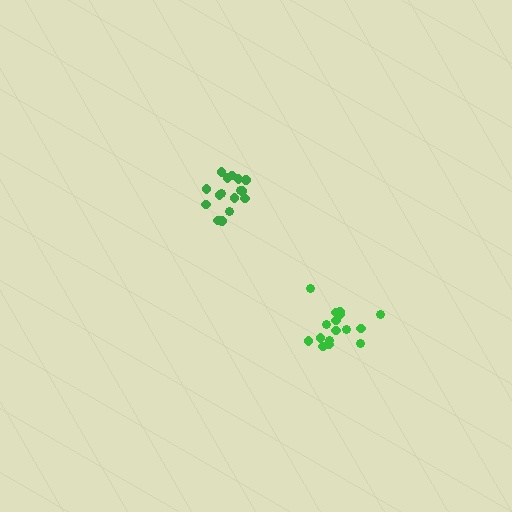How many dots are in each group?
Group 1: 16 dots, Group 2: 16 dots (32 total).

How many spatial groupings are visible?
There are 2 spatial groupings.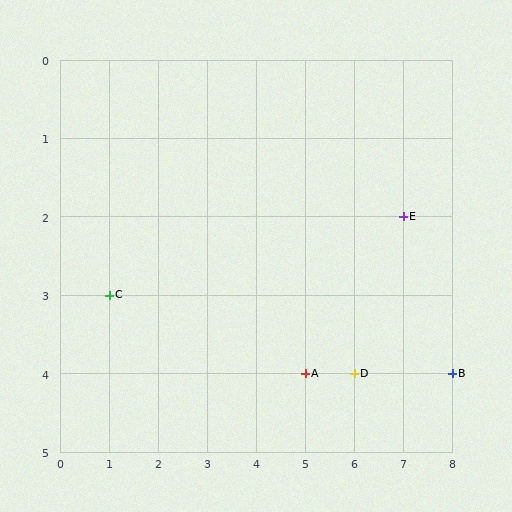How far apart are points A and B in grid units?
Points A and B are 3 columns apart.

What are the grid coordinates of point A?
Point A is at grid coordinates (5, 4).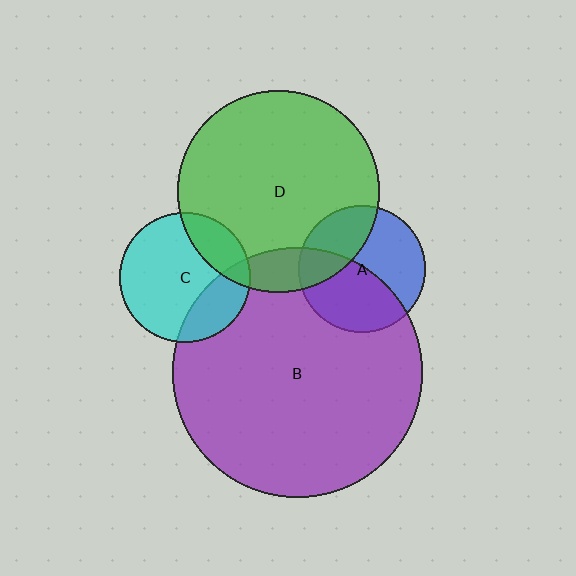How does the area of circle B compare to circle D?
Approximately 1.5 times.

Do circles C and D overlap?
Yes.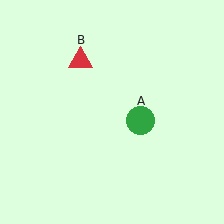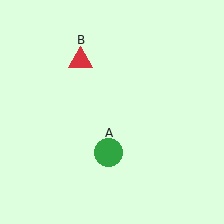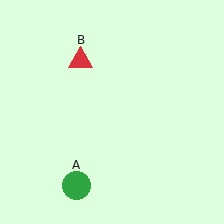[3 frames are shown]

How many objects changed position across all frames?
1 object changed position: green circle (object A).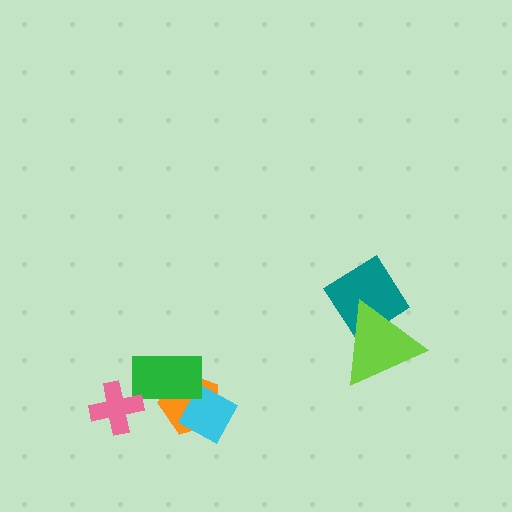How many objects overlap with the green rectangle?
2 objects overlap with the green rectangle.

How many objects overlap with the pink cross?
0 objects overlap with the pink cross.